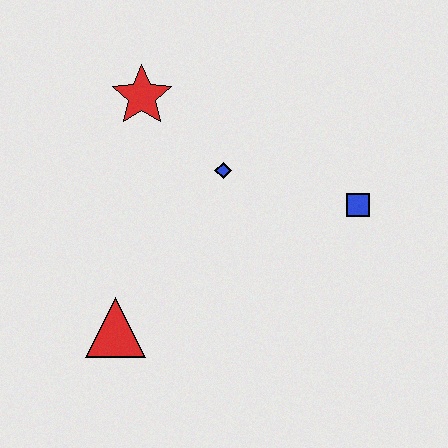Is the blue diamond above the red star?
No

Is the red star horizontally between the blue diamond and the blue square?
No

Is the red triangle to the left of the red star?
Yes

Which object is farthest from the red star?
The blue square is farthest from the red star.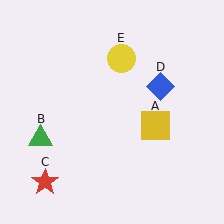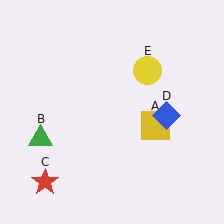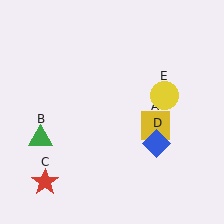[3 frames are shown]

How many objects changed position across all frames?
2 objects changed position: blue diamond (object D), yellow circle (object E).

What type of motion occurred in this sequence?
The blue diamond (object D), yellow circle (object E) rotated clockwise around the center of the scene.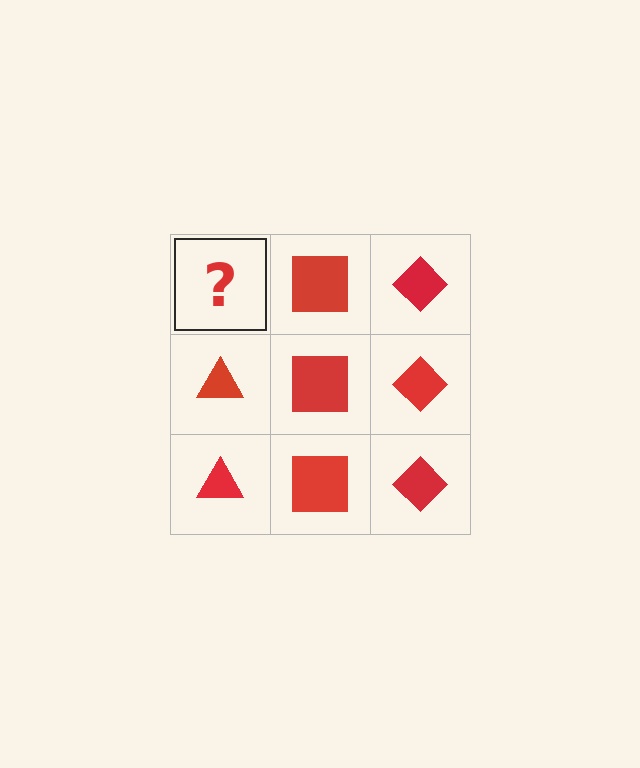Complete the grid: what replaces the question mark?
The question mark should be replaced with a red triangle.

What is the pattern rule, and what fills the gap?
The rule is that each column has a consistent shape. The gap should be filled with a red triangle.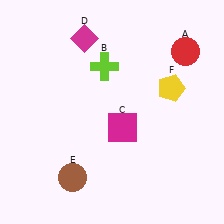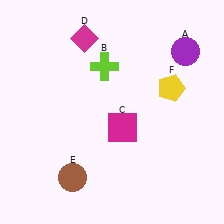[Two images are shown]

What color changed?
The circle (A) changed from red in Image 1 to purple in Image 2.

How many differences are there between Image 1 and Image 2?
There is 1 difference between the two images.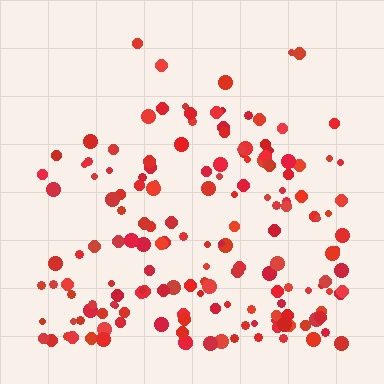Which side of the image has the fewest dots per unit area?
The top.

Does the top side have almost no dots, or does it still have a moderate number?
Still a moderate number, just noticeably fewer than the bottom.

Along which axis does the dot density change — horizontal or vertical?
Vertical.